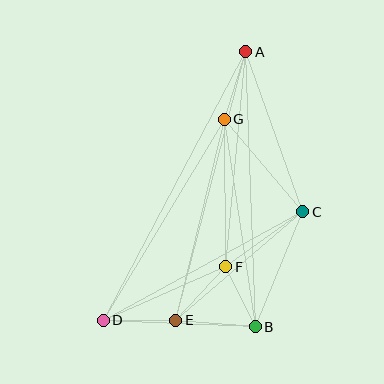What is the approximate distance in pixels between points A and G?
The distance between A and G is approximately 71 pixels.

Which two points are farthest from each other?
Points A and D are farthest from each other.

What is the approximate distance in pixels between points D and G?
The distance between D and G is approximately 235 pixels.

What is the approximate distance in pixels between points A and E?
The distance between A and E is approximately 277 pixels.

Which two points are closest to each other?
Points B and F are closest to each other.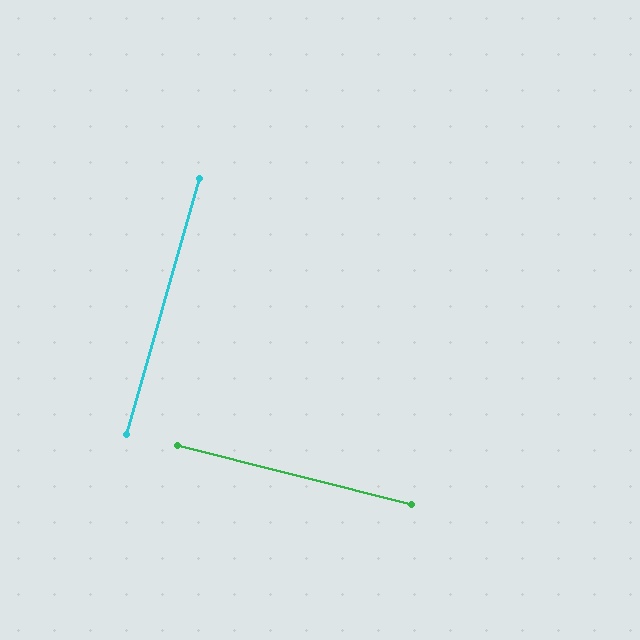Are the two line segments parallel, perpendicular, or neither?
Perpendicular — they meet at approximately 88°.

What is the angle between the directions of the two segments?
Approximately 88 degrees.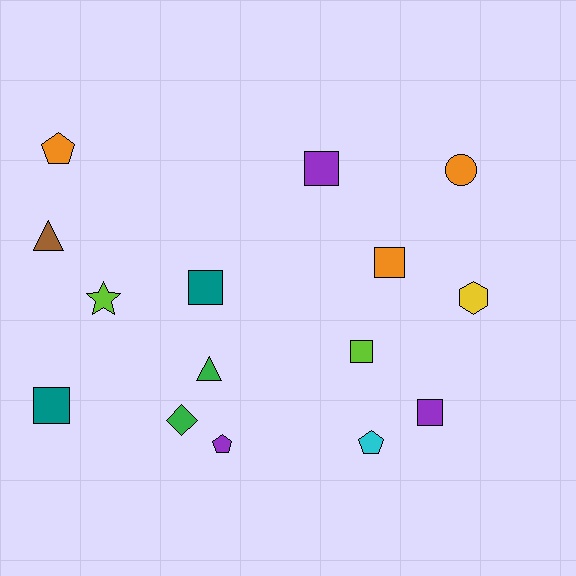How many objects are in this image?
There are 15 objects.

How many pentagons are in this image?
There are 3 pentagons.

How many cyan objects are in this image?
There is 1 cyan object.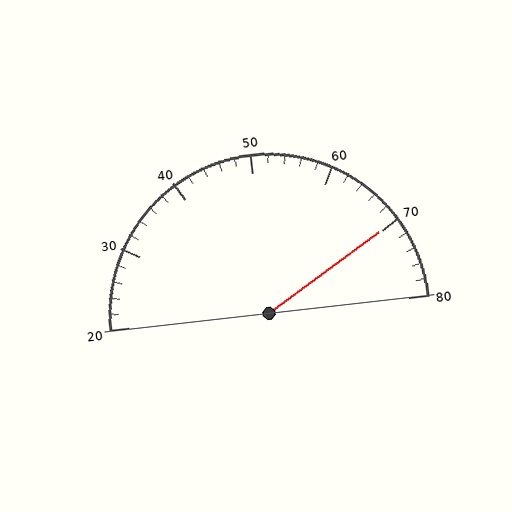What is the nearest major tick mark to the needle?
The nearest major tick mark is 70.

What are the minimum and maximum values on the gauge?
The gauge ranges from 20 to 80.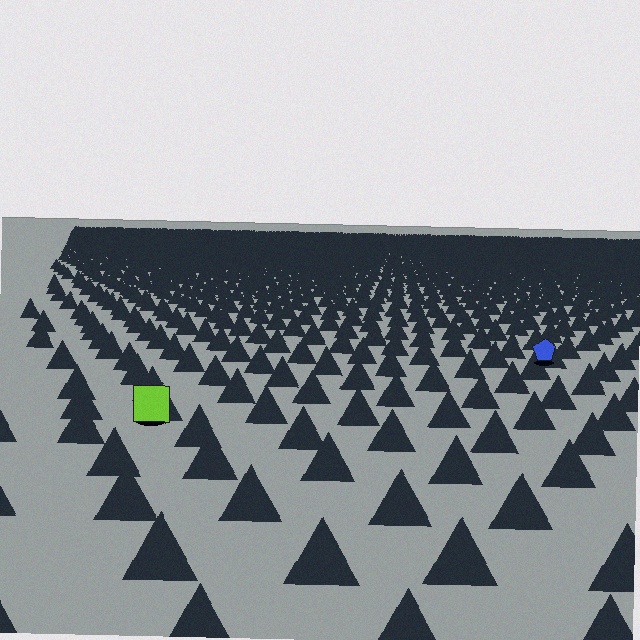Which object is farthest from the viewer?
The blue pentagon is farthest from the viewer. It appears smaller and the ground texture around it is denser.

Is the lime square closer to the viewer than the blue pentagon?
Yes. The lime square is closer — you can tell from the texture gradient: the ground texture is coarser near it.